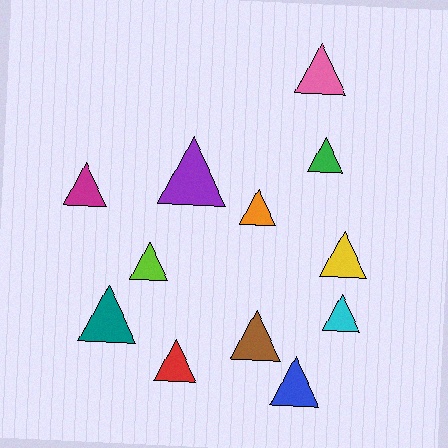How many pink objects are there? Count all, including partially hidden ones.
There is 1 pink object.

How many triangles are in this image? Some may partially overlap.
There are 12 triangles.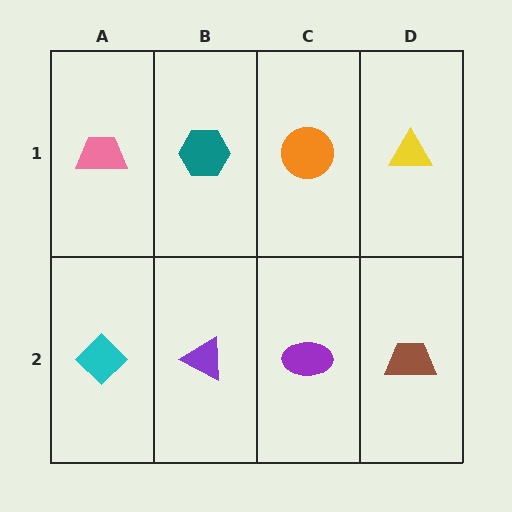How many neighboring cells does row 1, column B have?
3.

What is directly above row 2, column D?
A yellow triangle.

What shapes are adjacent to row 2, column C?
An orange circle (row 1, column C), a purple triangle (row 2, column B), a brown trapezoid (row 2, column D).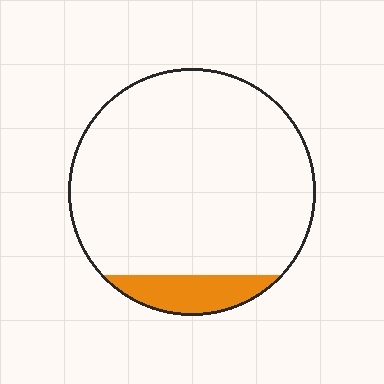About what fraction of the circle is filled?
About one tenth (1/10).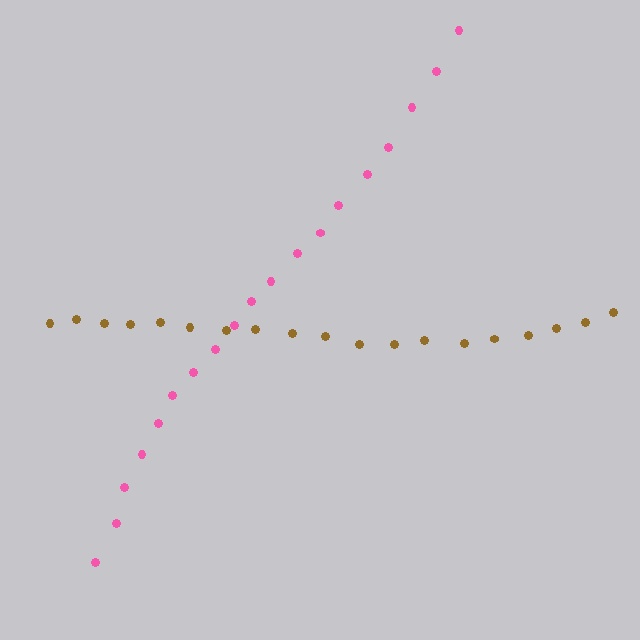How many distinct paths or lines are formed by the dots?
There are 2 distinct paths.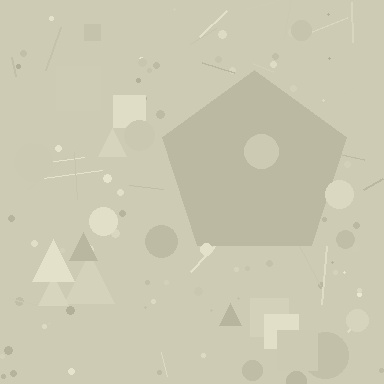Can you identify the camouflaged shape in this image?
The camouflaged shape is a pentagon.